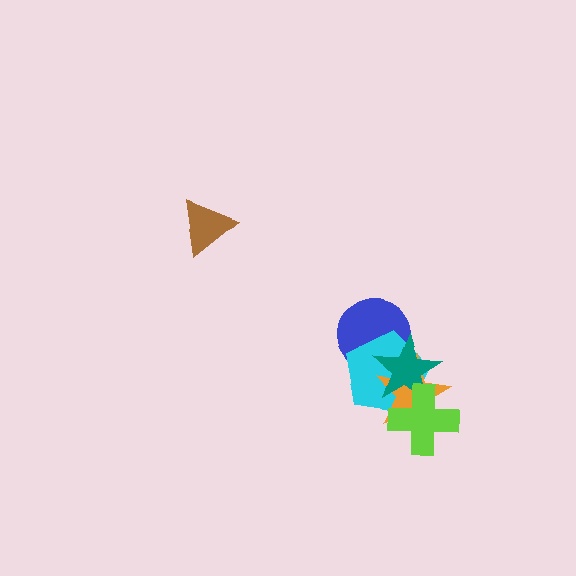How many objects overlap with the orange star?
3 objects overlap with the orange star.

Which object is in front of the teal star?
The lime cross is in front of the teal star.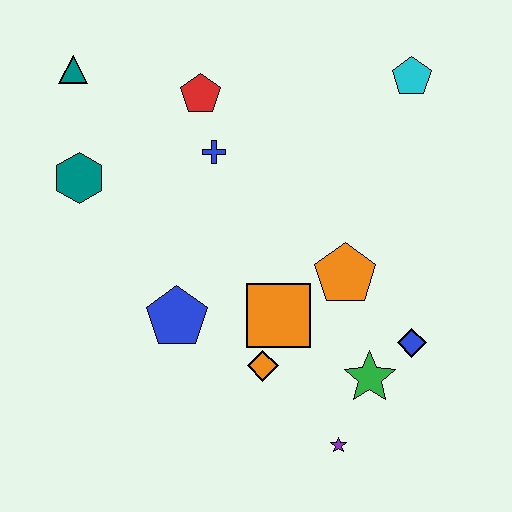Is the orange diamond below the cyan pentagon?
Yes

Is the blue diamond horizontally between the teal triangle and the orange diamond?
No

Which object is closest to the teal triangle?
The teal hexagon is closest to the teal triangle.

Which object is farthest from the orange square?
The teal triangle is farthest from the orange square.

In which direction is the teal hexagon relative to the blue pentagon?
The teal hexagon is above the blue pentagon.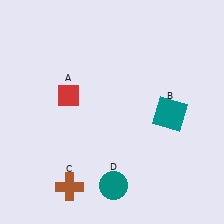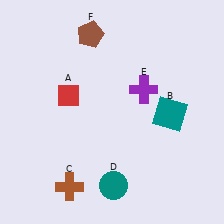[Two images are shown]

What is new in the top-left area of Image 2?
A brown pentagon (F) was added in the top-left area of Image 2.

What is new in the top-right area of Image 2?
A purple cross (E) was added in the top-right area of Image 2.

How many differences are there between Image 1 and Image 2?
There are 2 differences between the two images.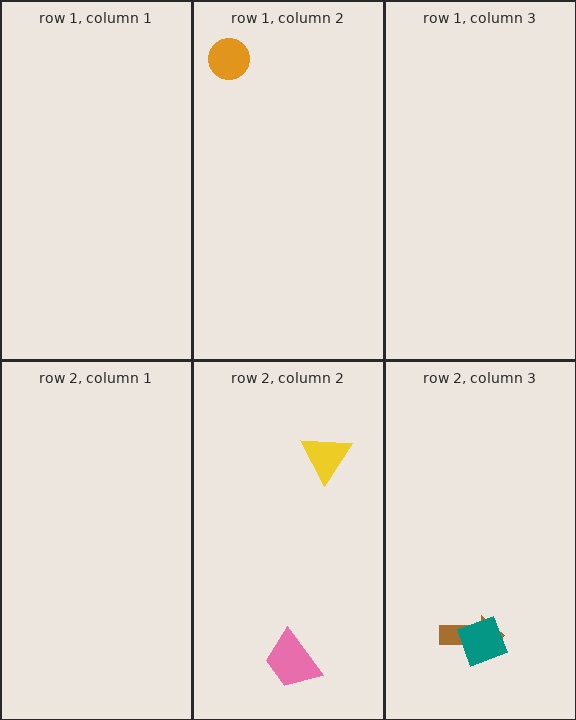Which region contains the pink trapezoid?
The row 2, column 2 region.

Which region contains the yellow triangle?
The row 2, column 2 region.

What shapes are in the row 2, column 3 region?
The brown arrow, the teal diamond.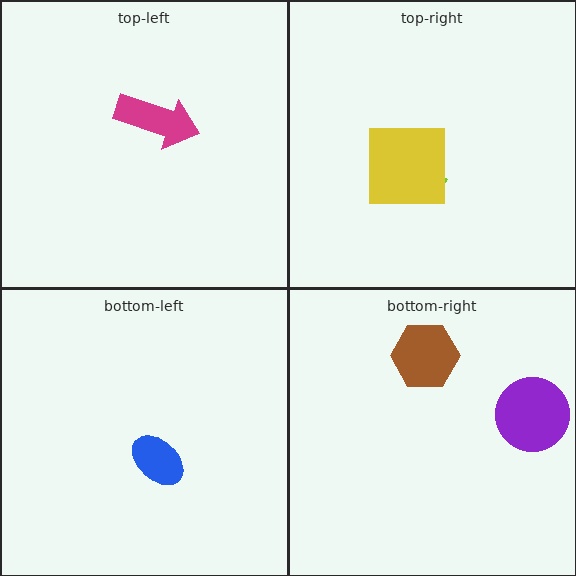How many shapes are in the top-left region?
1.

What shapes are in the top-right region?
The lime semicircle, the yellow square.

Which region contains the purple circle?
The bottom-right region.